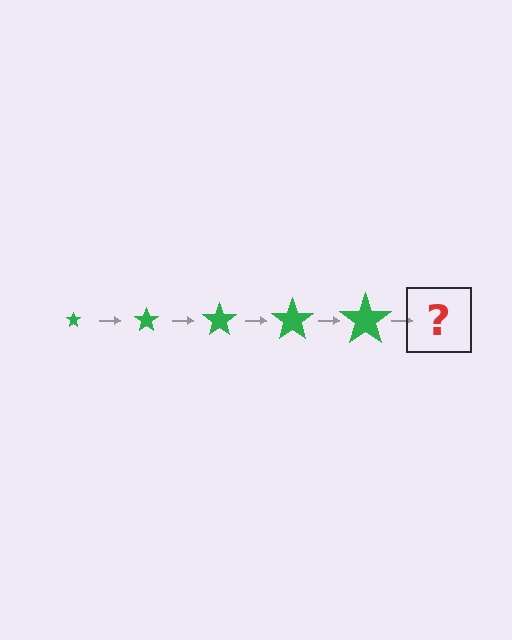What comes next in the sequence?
The next element should be a green star, larger than the previous one.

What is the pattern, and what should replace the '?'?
The pattern is that the star gets progressively larger each step. The '?' should be a green star, larger than the previous one.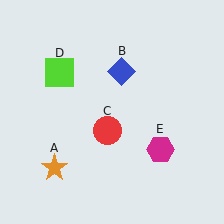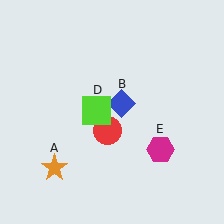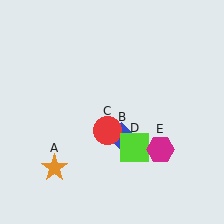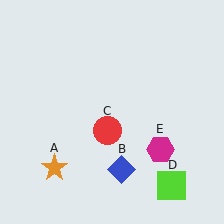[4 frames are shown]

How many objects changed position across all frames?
2 objects changed position: blue diamond (object B), lime square (object D).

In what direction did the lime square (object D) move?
The lime square (object D) moved down and to the right.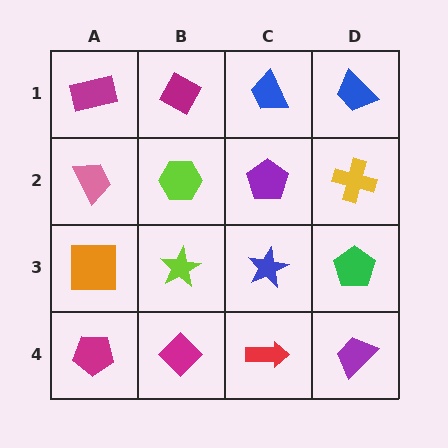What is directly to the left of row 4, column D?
A red arrow.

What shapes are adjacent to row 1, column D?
A yellow cross (row 2, column D), a blue trapezoid (row 1, column C).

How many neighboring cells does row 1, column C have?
3.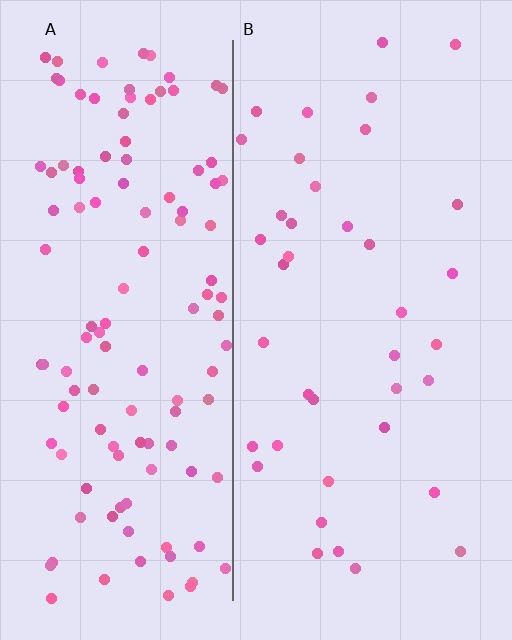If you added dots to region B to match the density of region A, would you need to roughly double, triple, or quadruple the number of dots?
Approximately triple.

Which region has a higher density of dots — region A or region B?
A (the left).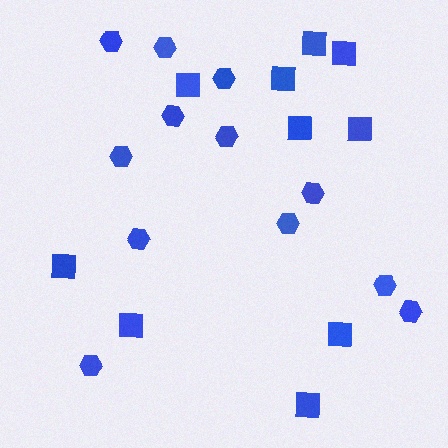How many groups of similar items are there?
There are 2 groups: one group of squares (10) and one group of hexagons (12).